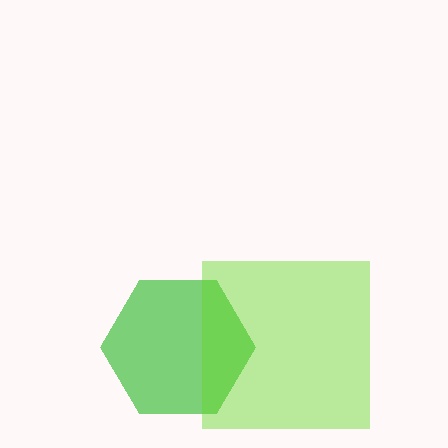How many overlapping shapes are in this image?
There are 2 overlapping shapes in the image.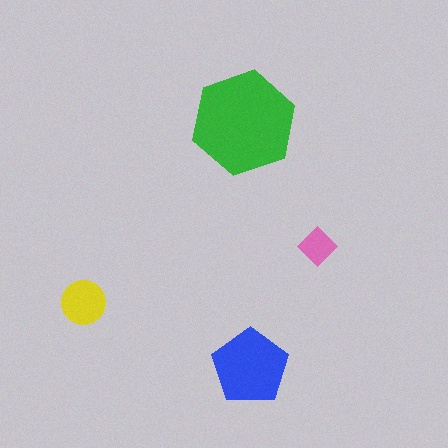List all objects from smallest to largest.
The pink diamond, the yellow circle, the blue pentagon, the green hexagon.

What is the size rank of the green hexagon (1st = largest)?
1st.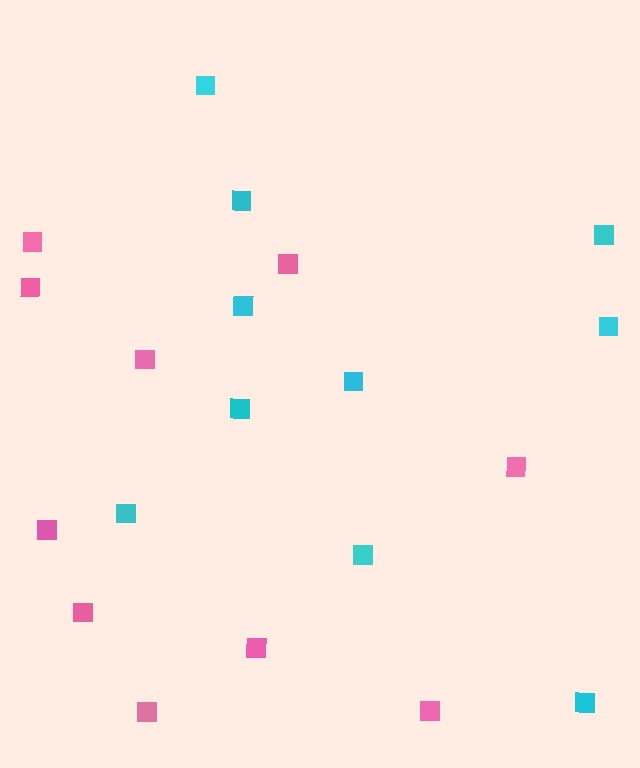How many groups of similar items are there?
There are 2 groups: one group of cyan squares (10) and one group of pink squares (10).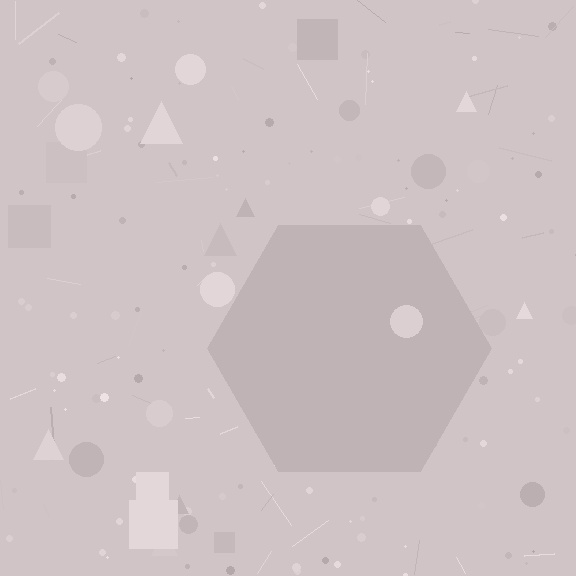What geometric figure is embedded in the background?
A hexagon is embedded in the background.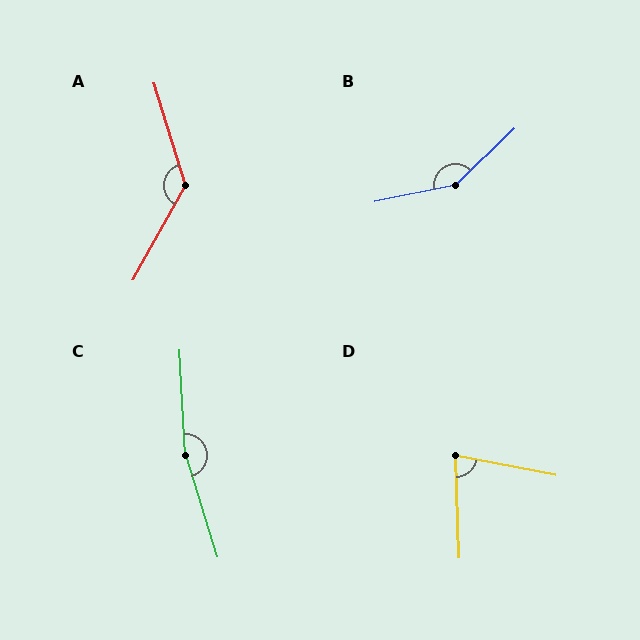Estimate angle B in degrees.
Approximately 147 degrees.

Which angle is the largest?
C, at approximately 166 degrees.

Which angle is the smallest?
D, at approximately 77 degrees.